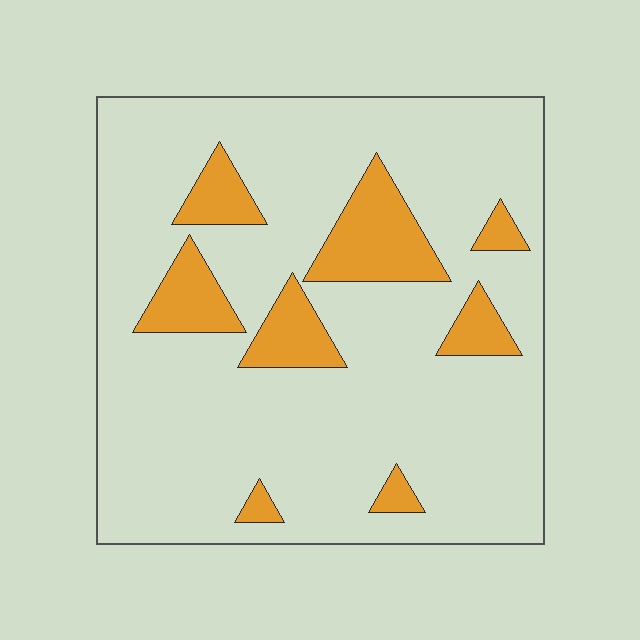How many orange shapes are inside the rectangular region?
8.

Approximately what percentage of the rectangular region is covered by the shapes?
Approximately 15%.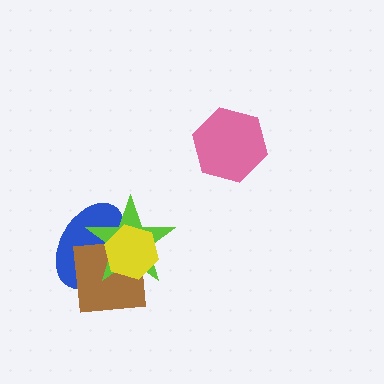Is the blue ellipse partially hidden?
Yes, it is partially covered by another shape.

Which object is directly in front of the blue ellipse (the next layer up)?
The brown square is directly in front of the blue ellipse.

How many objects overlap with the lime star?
3 objects overlap with the lime star.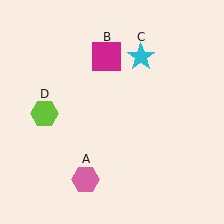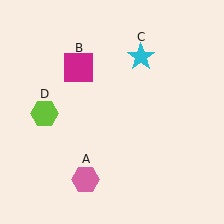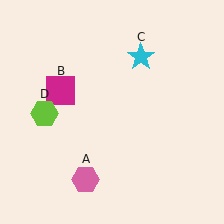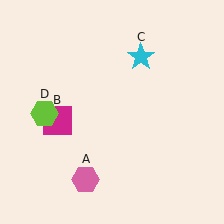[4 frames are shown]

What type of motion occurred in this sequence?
The magenta square (object B) rotated counterclockwise around the center of the scene.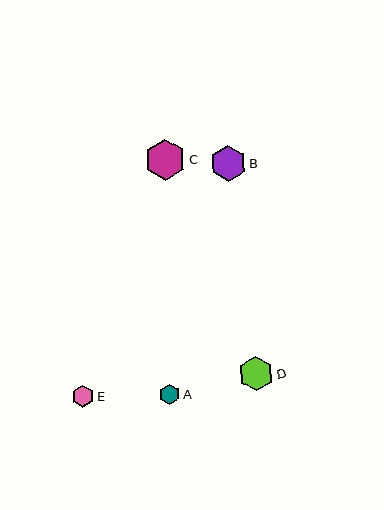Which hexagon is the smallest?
Hexagon A is the smallest with a size of approximately 21 pixels.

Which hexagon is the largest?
Hexagon C is the largest with a size of approximately 41 pixels.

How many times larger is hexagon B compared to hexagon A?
Hexagon B is approximately 1.7 times the size of hexagon A.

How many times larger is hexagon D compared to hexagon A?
Hexagon D is approximately 1.7 times the size of hexagon A.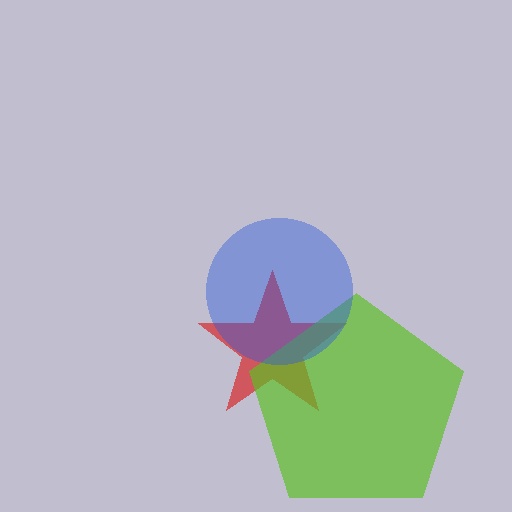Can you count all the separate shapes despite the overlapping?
Yes, there are 3 separate shapes.